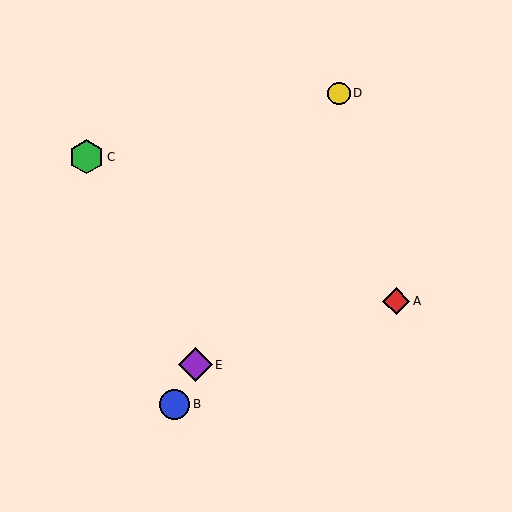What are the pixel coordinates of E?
Object E is at (195, 365).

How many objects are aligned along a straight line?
3 objects (B, D, E) are aligned along a straight line.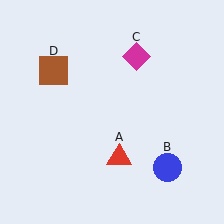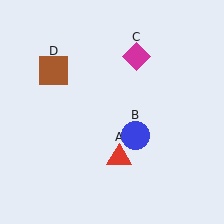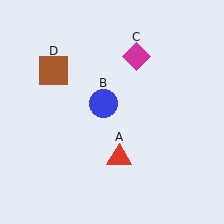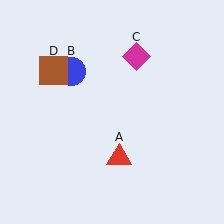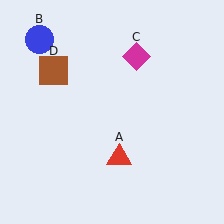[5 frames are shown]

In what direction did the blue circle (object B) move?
The blue circle (object B) moved up and to the left.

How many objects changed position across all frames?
1 object changed position: blue circle (object B).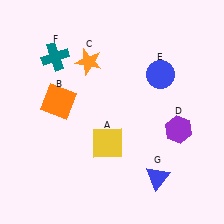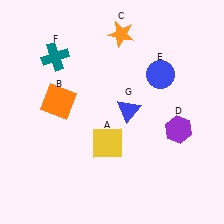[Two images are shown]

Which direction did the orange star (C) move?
The orange star (C) moved right.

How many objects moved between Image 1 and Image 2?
2 objects moved between the two images.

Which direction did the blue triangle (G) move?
The blue triangle (G) moved up.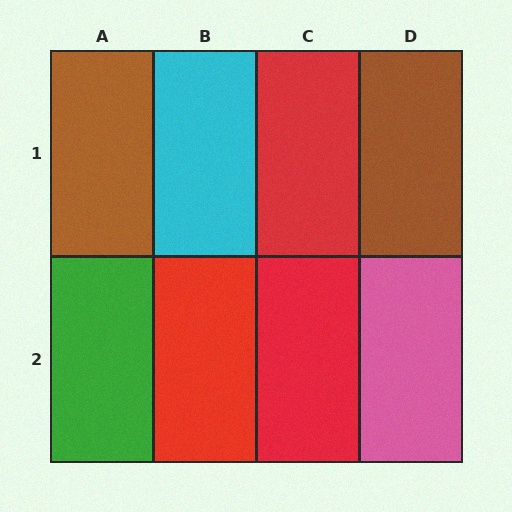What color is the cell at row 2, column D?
Pink.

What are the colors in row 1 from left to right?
Brown, cyan, red, brown.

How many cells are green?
1 cell is green.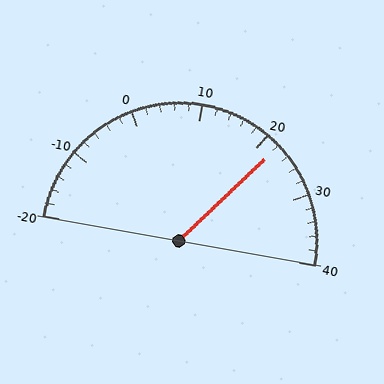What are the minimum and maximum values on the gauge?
The gauge ranges from -20 to 40.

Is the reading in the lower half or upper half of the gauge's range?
The reading is in the upper half of the range (-20 to 40).